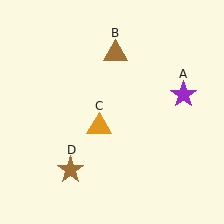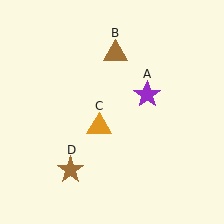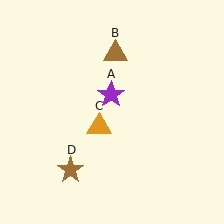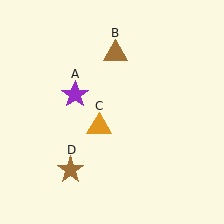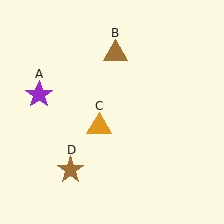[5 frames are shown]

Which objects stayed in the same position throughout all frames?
Brown triangle (object B) and orange triangle (object C) and brown star (object D) remained stationary.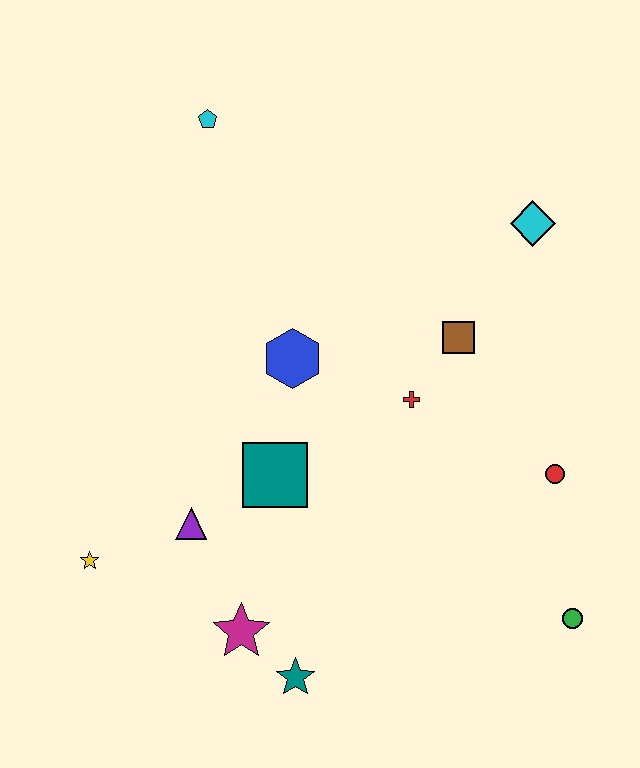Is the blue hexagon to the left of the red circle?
Yes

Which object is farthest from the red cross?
The yellow star is farthest from the red cross.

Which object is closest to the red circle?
The green circle is closest to the red circle.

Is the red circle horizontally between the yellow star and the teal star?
No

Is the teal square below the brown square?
Yes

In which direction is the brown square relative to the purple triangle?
The brown square is to the right of the purple triangle.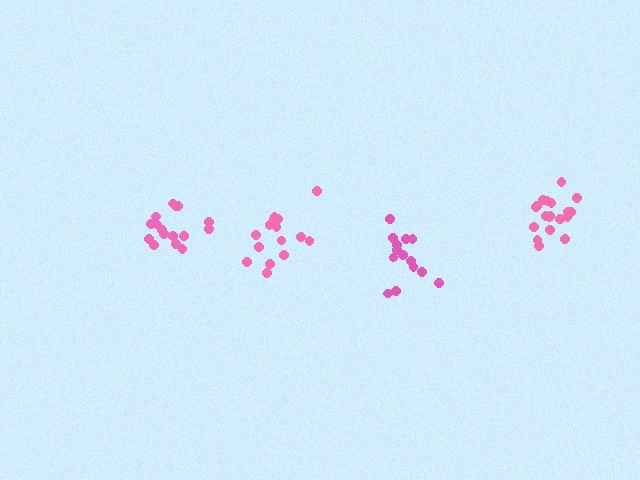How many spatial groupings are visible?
There are 4 spatial groupings.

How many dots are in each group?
Group 1: 14 dots, Group 2: 19 dots, Group 3: 17 dots, Group 4: 15 dots (65 total).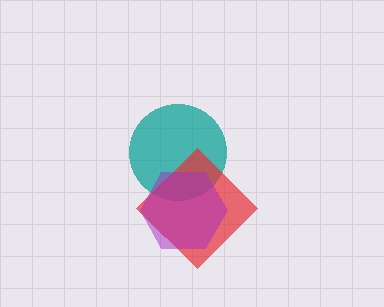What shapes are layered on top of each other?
The layered shapes are: a teal circle, a red diamond, a purple hexagon.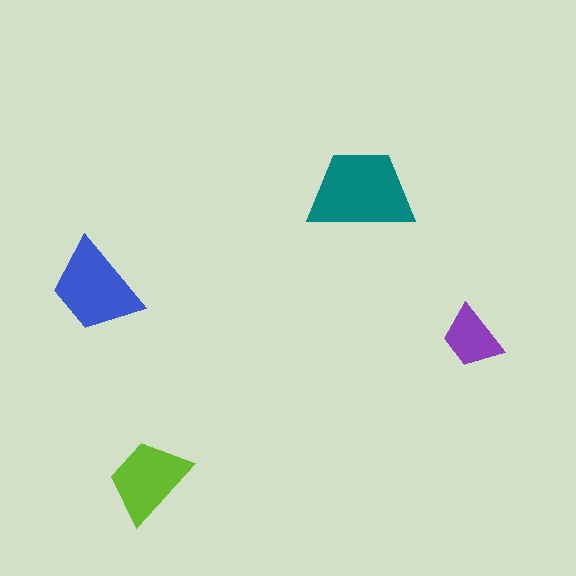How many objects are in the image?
There are 4 objects in the image.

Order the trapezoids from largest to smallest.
the teal one, the blue one, the lime one, the purple one.